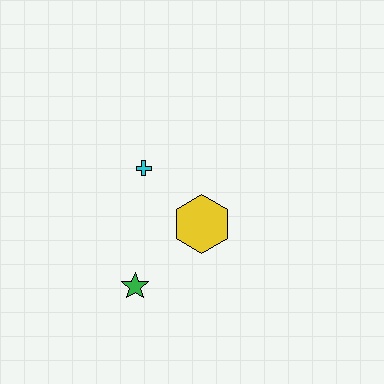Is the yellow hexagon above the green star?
Yes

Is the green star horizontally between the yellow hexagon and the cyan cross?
No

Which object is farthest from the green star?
The cyan cross is farthest from the green star.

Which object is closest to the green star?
The yellow hexagon is closest to the green star.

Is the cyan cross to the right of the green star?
Yes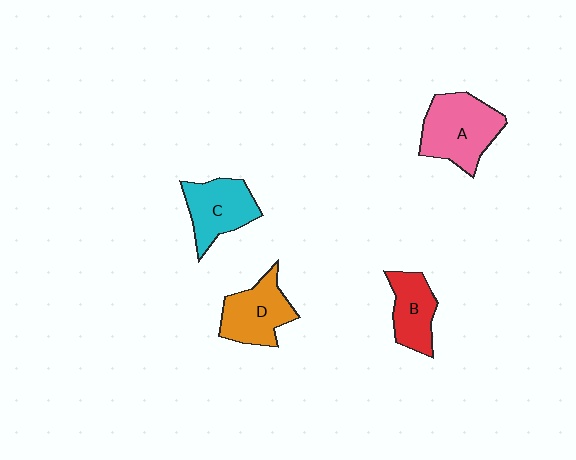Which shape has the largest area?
Shape A (pink).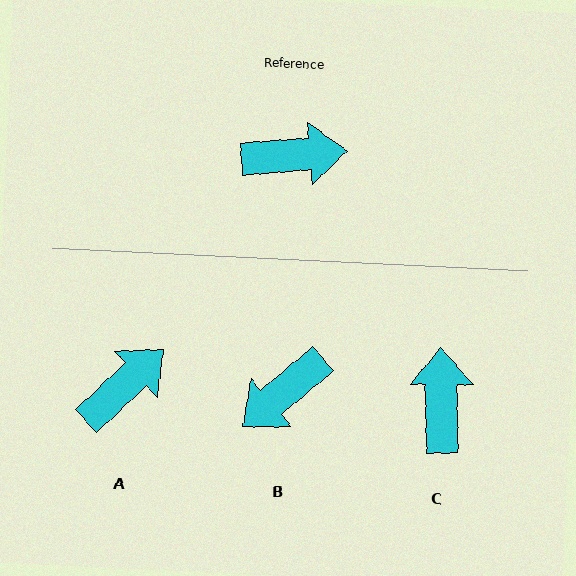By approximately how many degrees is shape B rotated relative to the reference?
Approximately 145 degrees clockwise.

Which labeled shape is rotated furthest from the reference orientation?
B, about 145 degrees away.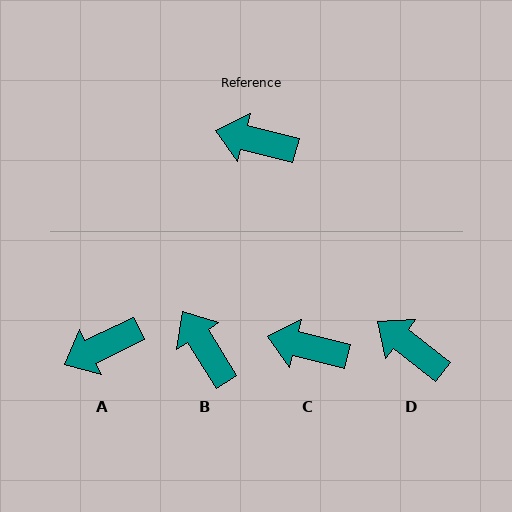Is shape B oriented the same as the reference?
No, it is off by about 43 degrees.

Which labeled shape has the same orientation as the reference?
C.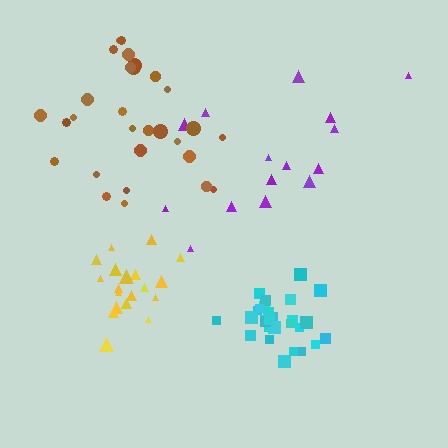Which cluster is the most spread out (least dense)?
Purple.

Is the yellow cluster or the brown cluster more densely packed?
Yellow.